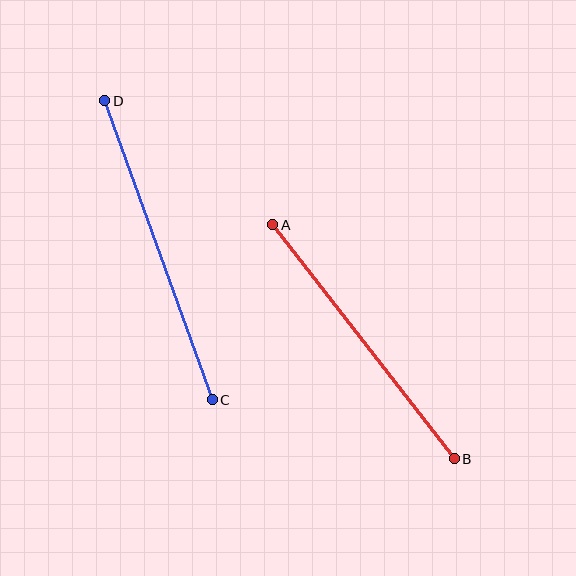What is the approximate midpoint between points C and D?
The midpoint is at approximately (158, 250) pixels.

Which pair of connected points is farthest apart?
Points C and D are farthest apart.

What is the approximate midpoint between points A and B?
The midpoint is at approximately (363, 342) pixels.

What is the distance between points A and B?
The distance is approximately 296 pixels.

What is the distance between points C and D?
The distance is approximately 317 pixels.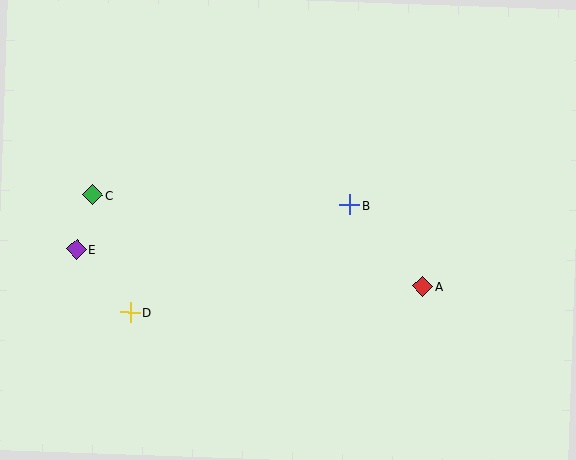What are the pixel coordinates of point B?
Point B is at (350, 205).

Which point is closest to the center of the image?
Point B at (350, 205) is closest to the center.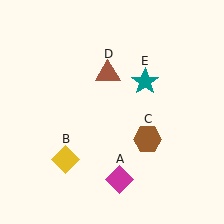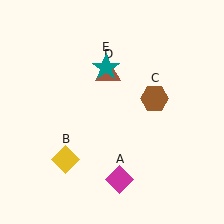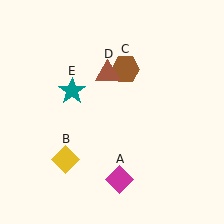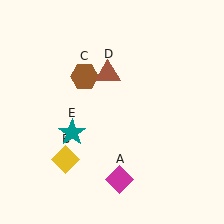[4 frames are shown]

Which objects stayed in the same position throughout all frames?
Magenta diamond (object A) and yellow diamond (object B) and brown triangle (object D) remained stationary.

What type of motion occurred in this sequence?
The brown hexagon (object C), teal star (object E) rotated counterclockwise around the center of the scene.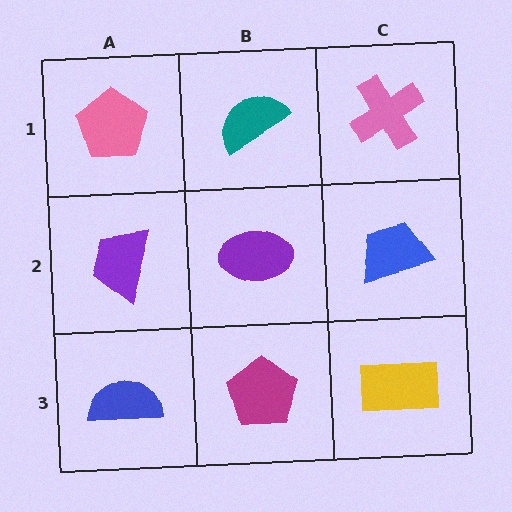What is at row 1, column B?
A teal semicircle.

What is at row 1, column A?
A pink pentagon.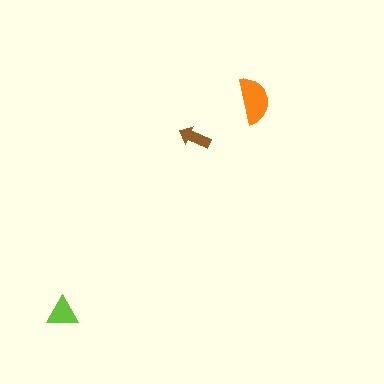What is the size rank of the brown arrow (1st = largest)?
3rd.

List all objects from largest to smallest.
The orange semicircle, the lime triangle, the brown arrow.